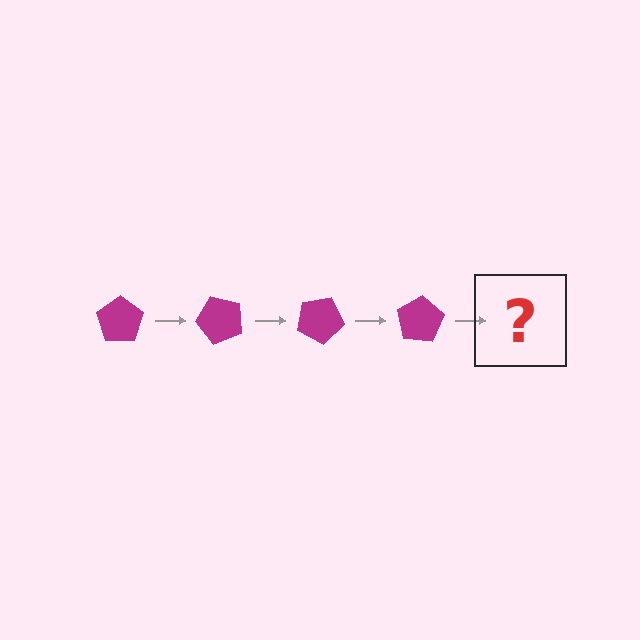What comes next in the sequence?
The next element should be a magenta pentagon rotated 200 degrees.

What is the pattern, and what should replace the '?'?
The pattern is that the pentagon rotates 50 degrees each step. The '?' should be a magenta pentagon rotated 200 degrees.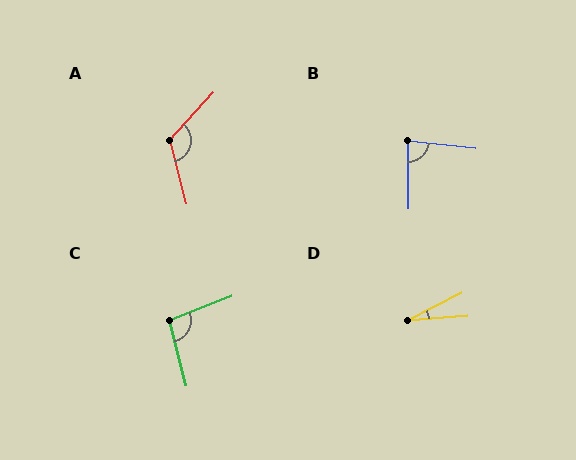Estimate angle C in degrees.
Approximately 98 degrees.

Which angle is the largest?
A, at approximately 123 degrees.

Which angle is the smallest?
D, at approximately 22 degrees.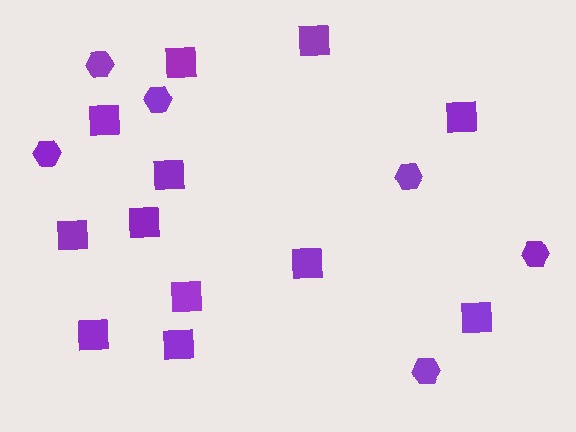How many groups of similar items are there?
There are 2 groups: one group of squares (12) and one group of hexagons (6).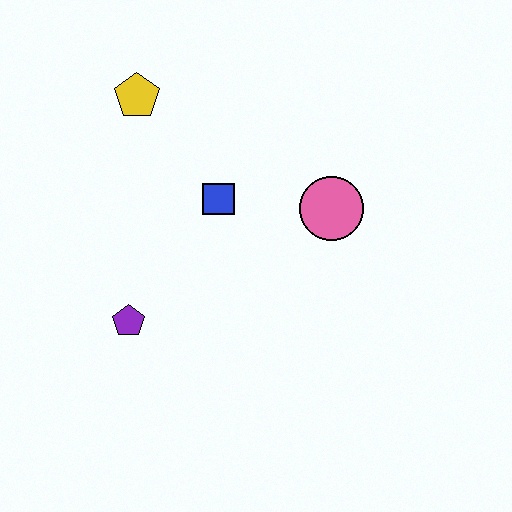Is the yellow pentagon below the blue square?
No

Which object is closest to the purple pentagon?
The blue square is closest to the purple pentagon.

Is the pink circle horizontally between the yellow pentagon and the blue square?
No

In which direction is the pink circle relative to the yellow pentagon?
The pink circle is to the right of the yellow pentagon.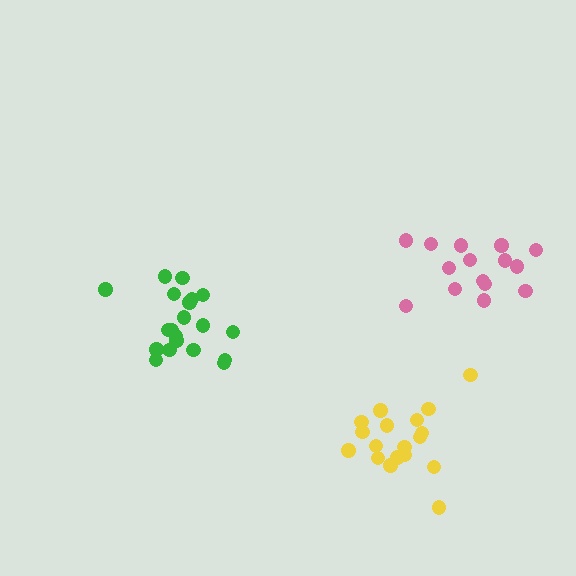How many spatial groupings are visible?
There are 3 spatial groupings.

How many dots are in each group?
Group 1: 18 dots, Group 2: 20 dots, Group 3: 15 dots (53 total).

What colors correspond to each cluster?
The clusters are colored: yellow, green, pink.